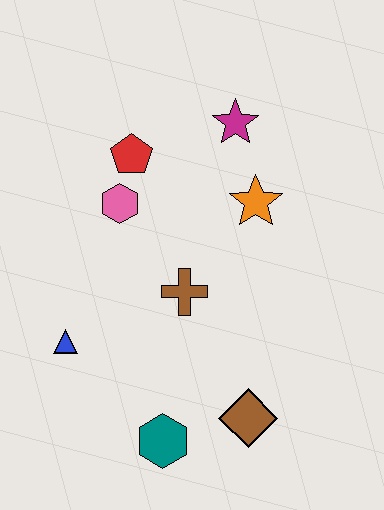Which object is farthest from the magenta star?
The teal hexagon is farthest from the magenta star.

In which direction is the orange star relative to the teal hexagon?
The orange star is above the teal hexagon.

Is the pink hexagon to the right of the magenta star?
No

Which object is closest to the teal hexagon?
The brown diamond is closest to the teal hexagon.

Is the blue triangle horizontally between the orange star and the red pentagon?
No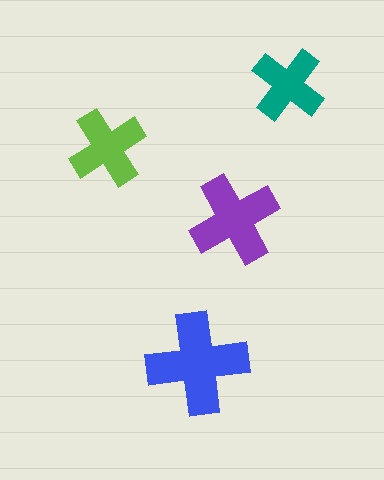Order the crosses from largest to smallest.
the blue one, the purple one, the lime one, the teal one.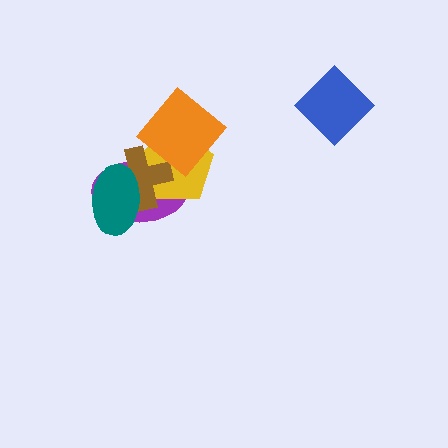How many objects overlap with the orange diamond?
3 objects overlap with the orange diamond.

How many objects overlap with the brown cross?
4 objects overlap with the brown cross.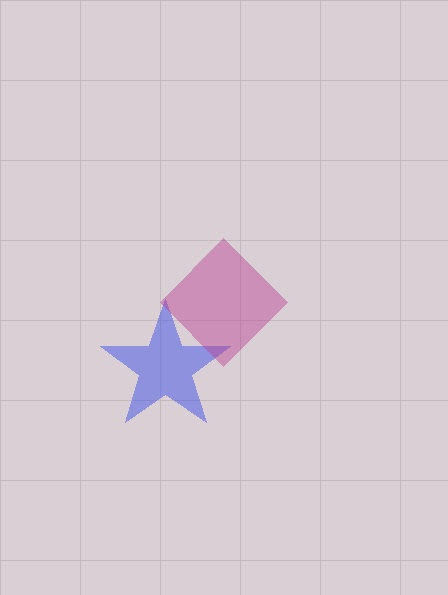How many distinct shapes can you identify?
There are 2 distinct shapes: a blue star, a magenta diamond.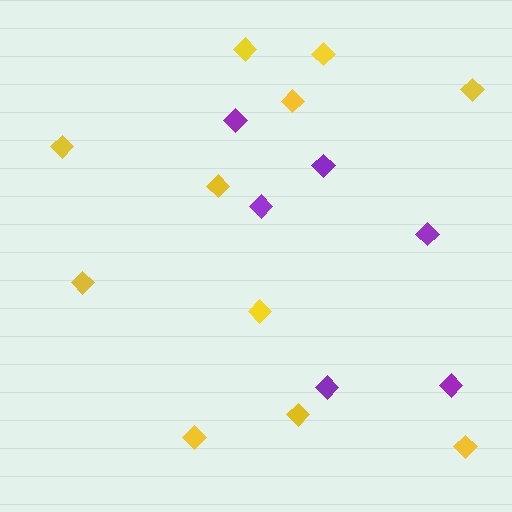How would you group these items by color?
There are 2 groups: one group of yellow diamonds (11) and one group of purple diamonds (6).